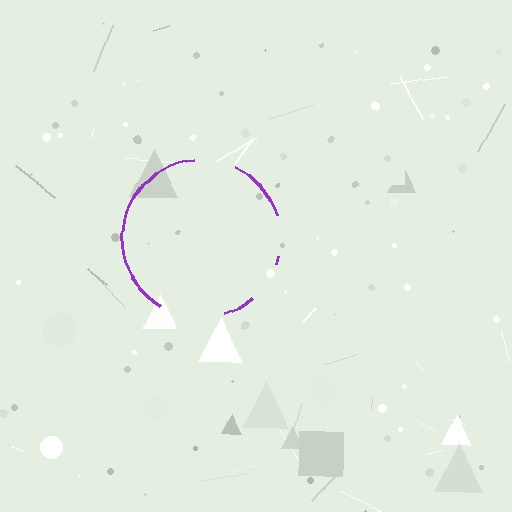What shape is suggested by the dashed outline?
The dashed outline suggests a circle.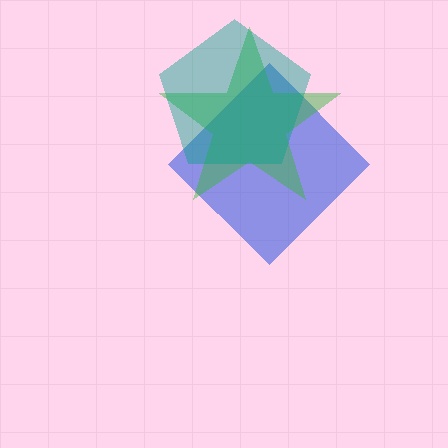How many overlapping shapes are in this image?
There are 3 overlapping shapes in the image.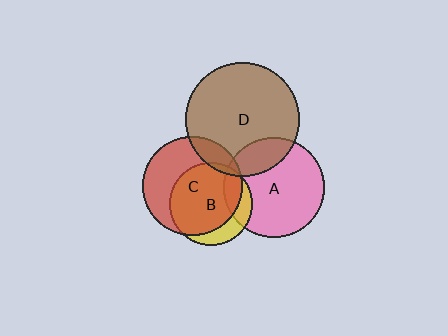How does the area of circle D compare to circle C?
Approximately 1.3 times.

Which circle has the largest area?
Circle D (brown).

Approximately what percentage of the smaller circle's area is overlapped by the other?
Approximately 20%.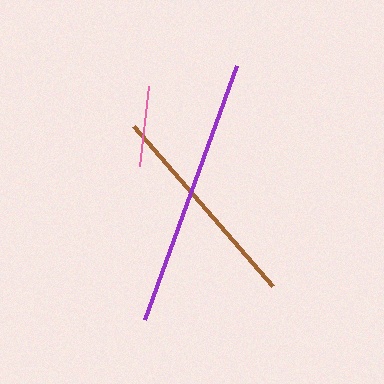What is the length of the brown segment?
The brown segment is approximately 212 pixels long.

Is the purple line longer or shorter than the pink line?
The purple line is longer than the pink line.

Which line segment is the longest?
The purple line is the longest at approximately 271 pixels.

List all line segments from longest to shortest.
From longest to shortest: purple, brown, pink.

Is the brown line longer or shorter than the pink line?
The brown line is longer than the pink line.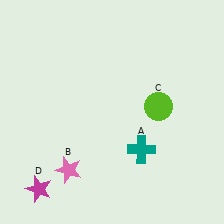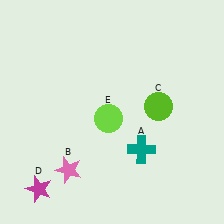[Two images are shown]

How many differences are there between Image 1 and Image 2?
There is 1 difference between the two images.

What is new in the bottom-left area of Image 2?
A lime circle (E) was added in the bottom-left area of Image 2.